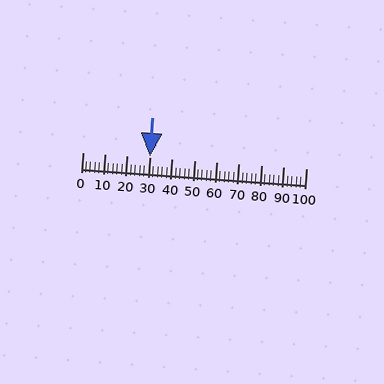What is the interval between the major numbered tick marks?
The major tick marks are spaced 10 units apart.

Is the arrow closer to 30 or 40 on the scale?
The arrow is closer to 30.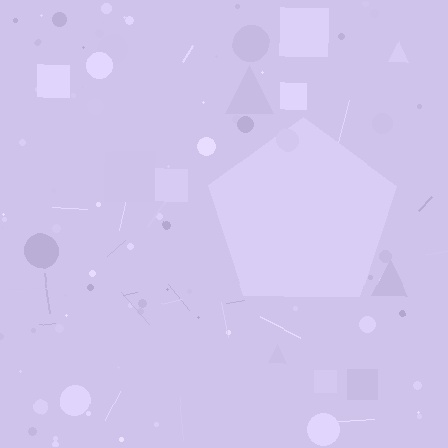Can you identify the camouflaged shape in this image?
The camouflaged shape is a pentagon.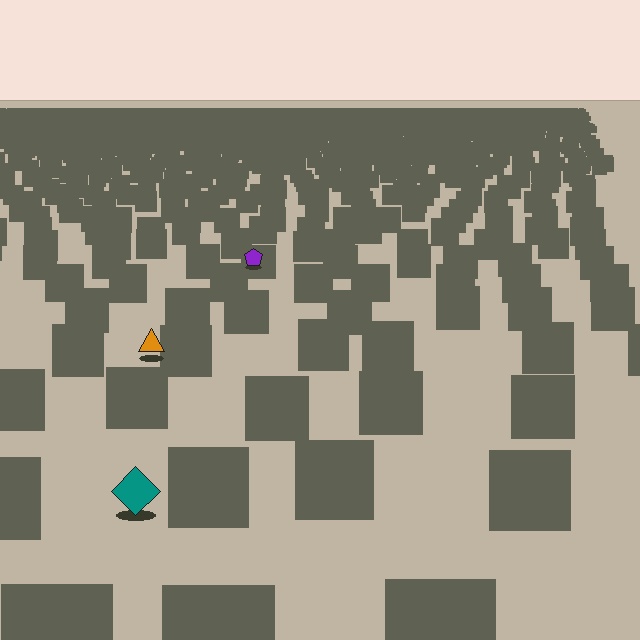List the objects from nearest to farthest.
From nearest to farthest: the teal diamond, the orange triangle, the purple pentagon.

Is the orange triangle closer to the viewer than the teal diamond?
No. The teal diamond is closer — you can tell from the texture gradient: the ground texture is coarser near it.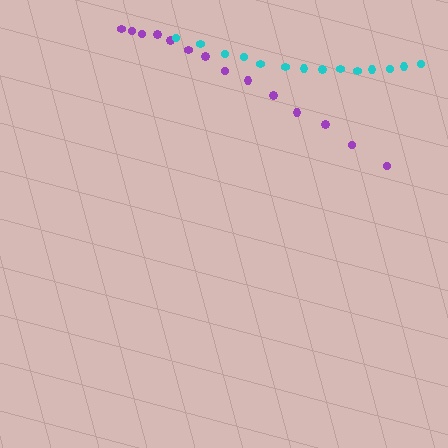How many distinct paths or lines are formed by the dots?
There are 2 distinct paths.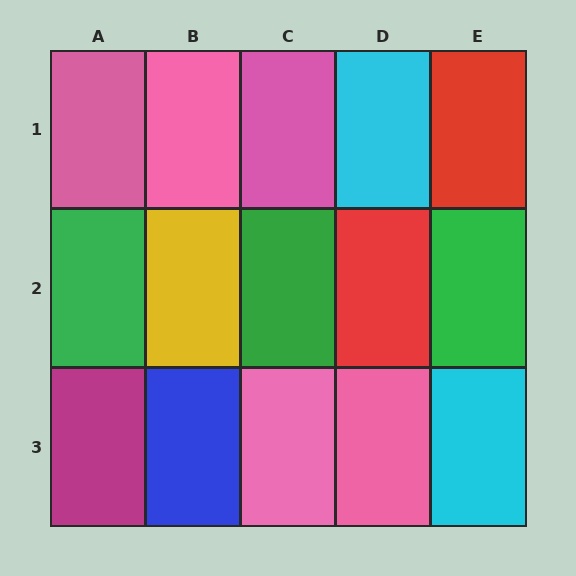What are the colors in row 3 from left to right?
Magenta, blue, pink, pink, cyan.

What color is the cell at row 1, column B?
Pink.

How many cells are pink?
5 cells are pink.